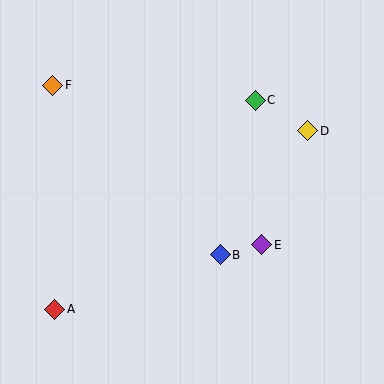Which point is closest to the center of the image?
Point B at (220, 255) is closest to the center.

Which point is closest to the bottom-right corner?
Point E is closest to the bottom-right corner.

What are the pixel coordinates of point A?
Point A is at (55, 309).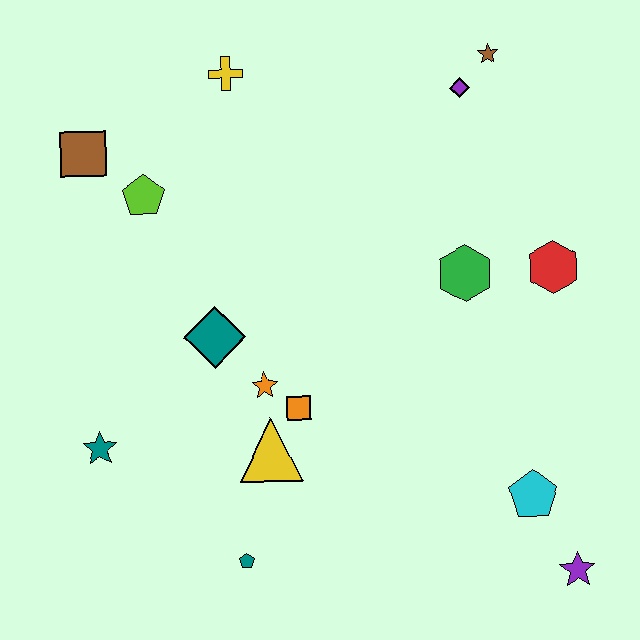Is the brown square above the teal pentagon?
Yes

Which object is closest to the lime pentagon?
The brown square is closest to the lime pentagon.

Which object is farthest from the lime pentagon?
The purple star is farthest from the lime pentagon.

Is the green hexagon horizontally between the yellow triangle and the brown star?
Yes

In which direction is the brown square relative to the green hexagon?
The brown square is to the left of the green hexagon.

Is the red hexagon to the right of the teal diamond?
Yes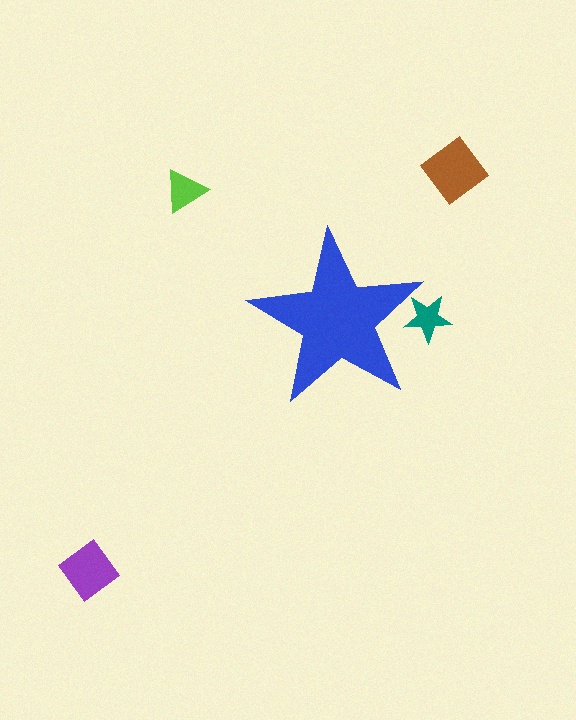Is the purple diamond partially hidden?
No, the purple diamond is fully visible.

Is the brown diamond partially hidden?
No, the brown diamond is fully visible.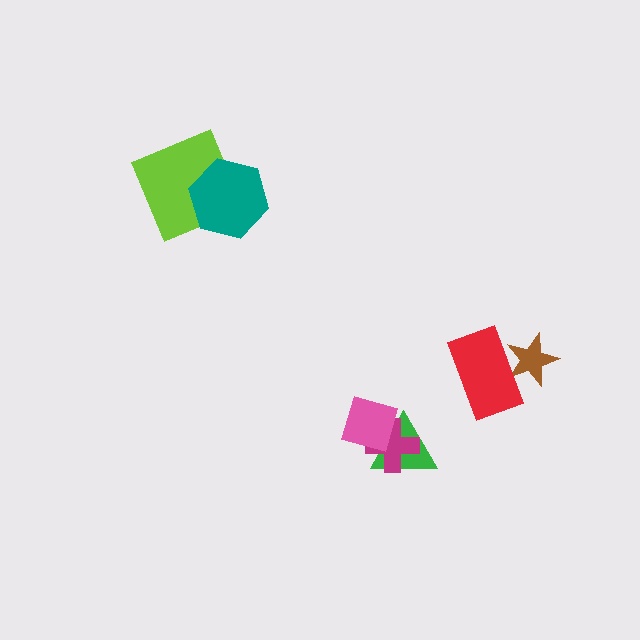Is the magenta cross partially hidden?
Yes, it is partially covered by another shape.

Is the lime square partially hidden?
Yes, it is partially covered by another shape.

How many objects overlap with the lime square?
1 object overlaps with the lime square.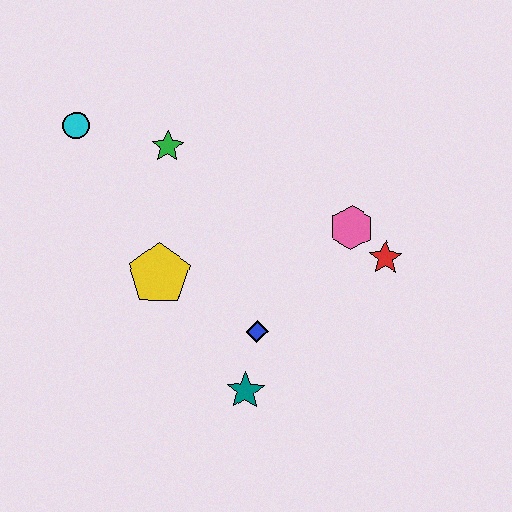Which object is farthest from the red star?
The cyan circle is farthest from the red star.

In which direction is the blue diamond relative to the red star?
The blue diamond is to the left of the red star.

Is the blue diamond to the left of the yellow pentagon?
No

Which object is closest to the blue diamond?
The teal star is closest to the blue diamond.